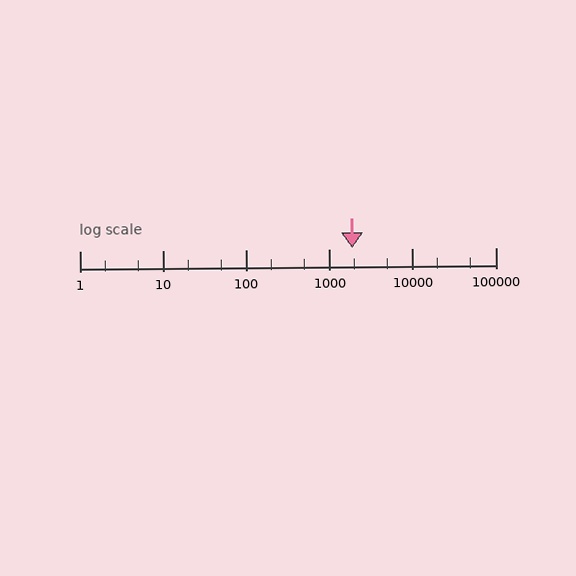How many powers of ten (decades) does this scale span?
The scale spans 5 decades, from 1 to 100000.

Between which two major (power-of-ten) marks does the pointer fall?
The pointer is between 1000 and 10000.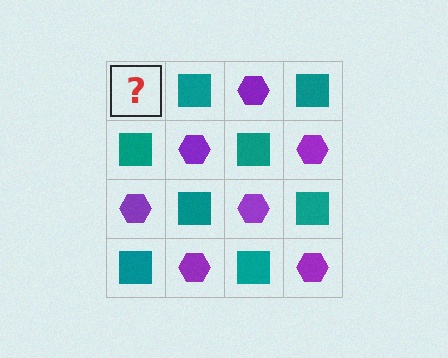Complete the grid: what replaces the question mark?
The question mark should be replaced with a purple hexagon.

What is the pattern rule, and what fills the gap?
The rule is that it alternates purple hexagon and teal square in a checkerboard pattern. The gap should be filled with a purple hexagon.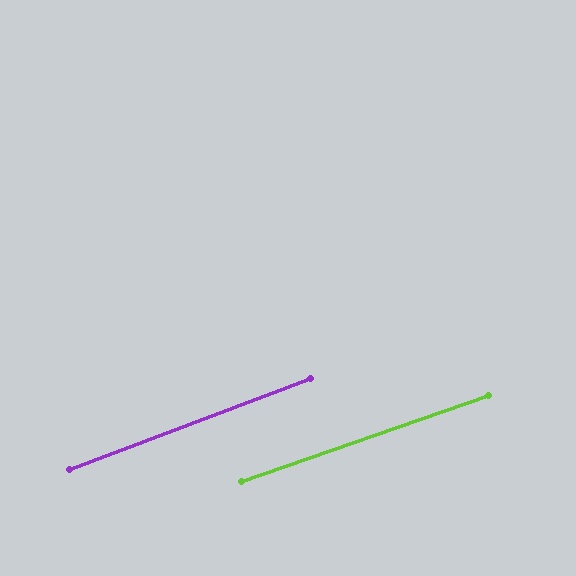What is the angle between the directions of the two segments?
Approximately 1 degree.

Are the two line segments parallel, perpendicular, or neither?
Parallel — their directions differ by only 1.4°.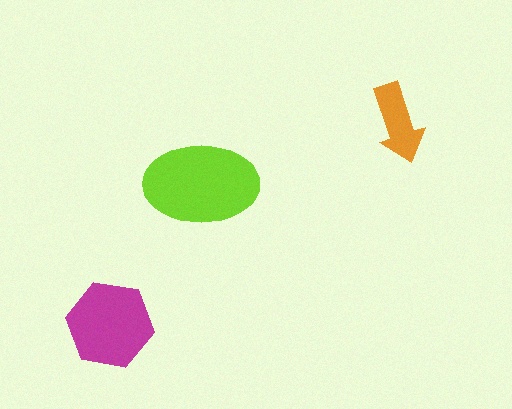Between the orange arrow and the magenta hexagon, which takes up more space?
The magenta hexagon.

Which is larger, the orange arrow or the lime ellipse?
The lime ellipse.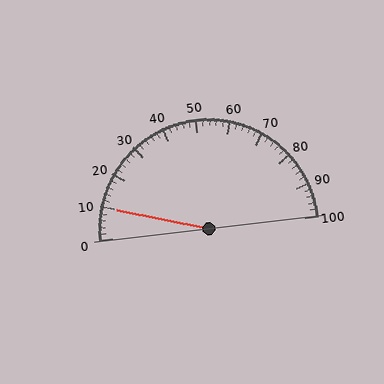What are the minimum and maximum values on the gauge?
The gauge ranges from 0 to 100.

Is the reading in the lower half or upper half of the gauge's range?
The reading is in the lower half of the range (0 to 100).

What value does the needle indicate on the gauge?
The needle indicates approximately 10.